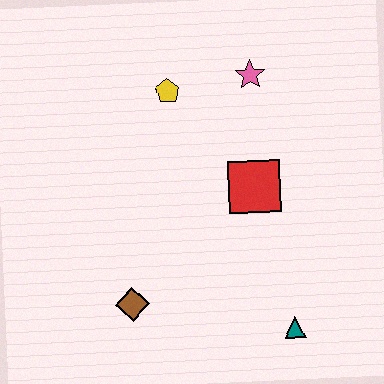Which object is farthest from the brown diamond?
The pink star is farthest from the brown diamond.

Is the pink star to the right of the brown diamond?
Yes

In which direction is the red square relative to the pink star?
The red square is below the pink star.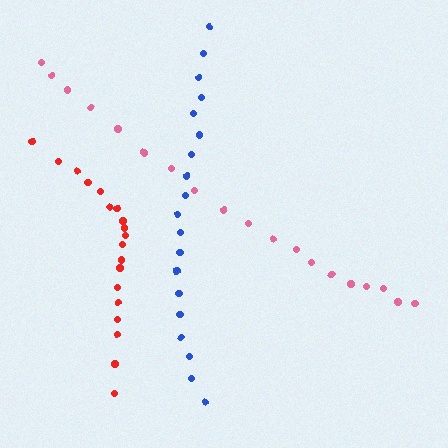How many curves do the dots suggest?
There are 3 distinct paths.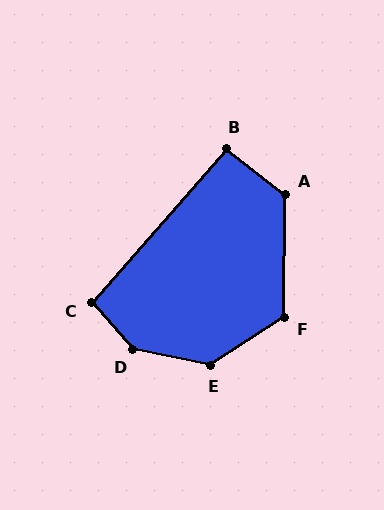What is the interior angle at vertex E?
Approximately 136 degrees (obtuse).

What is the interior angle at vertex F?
Approximately 123 degrees (obtuse).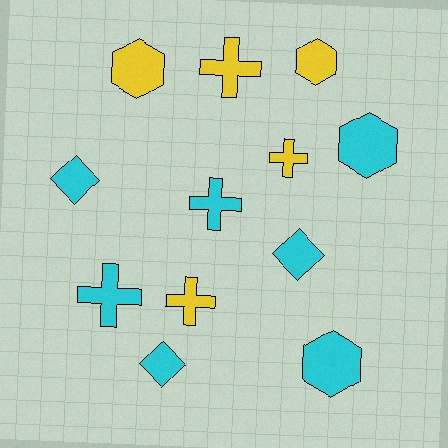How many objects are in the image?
There are 12 objects.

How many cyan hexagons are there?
There are 2 cyan hexagons.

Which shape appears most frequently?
Cross, with 5 objects.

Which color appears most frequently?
Cyan, with 7 objects.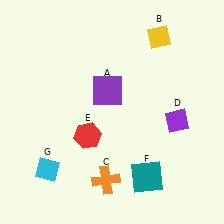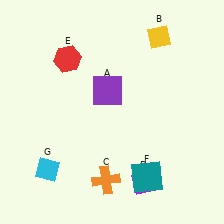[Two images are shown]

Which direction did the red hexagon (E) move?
The red hexagon (E) moved up.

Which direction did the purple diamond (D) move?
The purple diamond (D) moved down.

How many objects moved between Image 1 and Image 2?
2 objects moved between the two images.